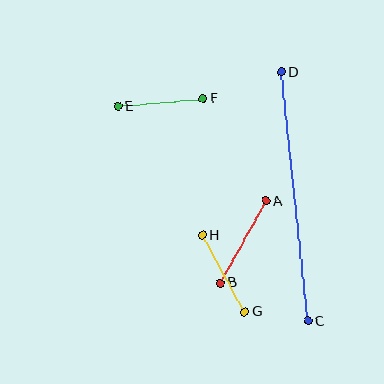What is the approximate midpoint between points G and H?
The midpoint is at approximately (224, 274) pixels.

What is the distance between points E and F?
The distance is approximately 86 pixels.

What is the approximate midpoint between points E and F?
The midpoint is at approximately (160, 102) pixels.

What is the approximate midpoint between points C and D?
The midpoint is at approximately (295, 197) pixels.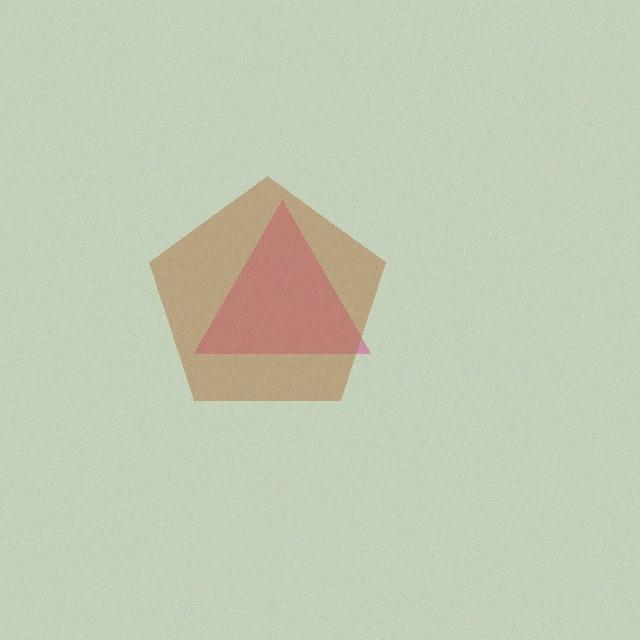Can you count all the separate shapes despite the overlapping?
Yes, there are 2 separate shapes.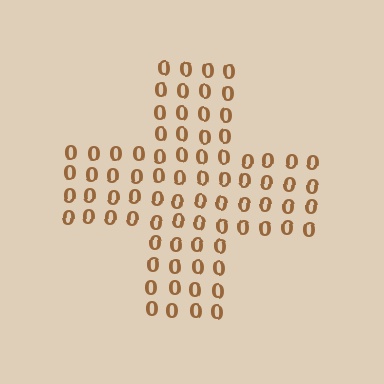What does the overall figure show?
The overall figure shows a cross.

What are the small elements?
The small elements are digit 0's.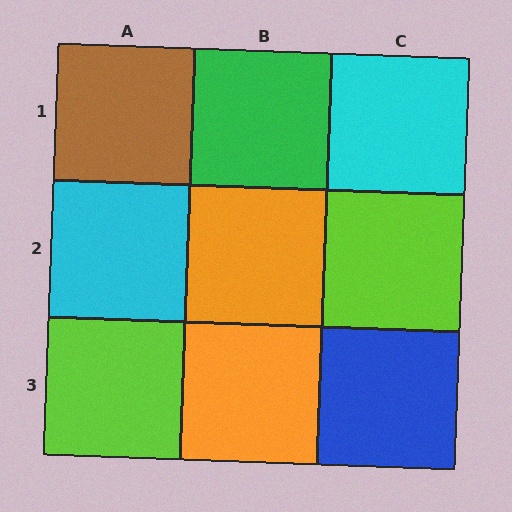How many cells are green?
1 cell is green.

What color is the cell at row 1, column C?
Cyan.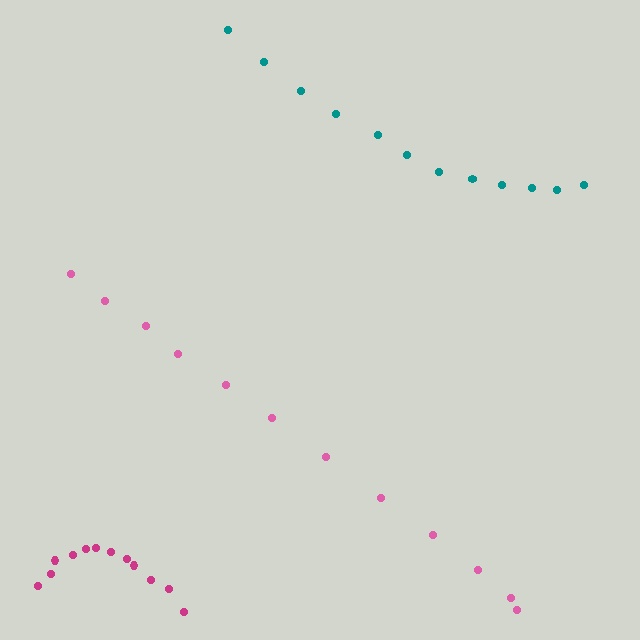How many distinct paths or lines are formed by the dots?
There are 3 distinct paths.